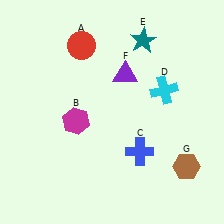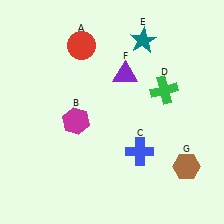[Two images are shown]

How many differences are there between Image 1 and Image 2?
There is 1 difference between the two images.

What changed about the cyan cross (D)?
In Image 1, D is cyan. In Image 2, it changed to green.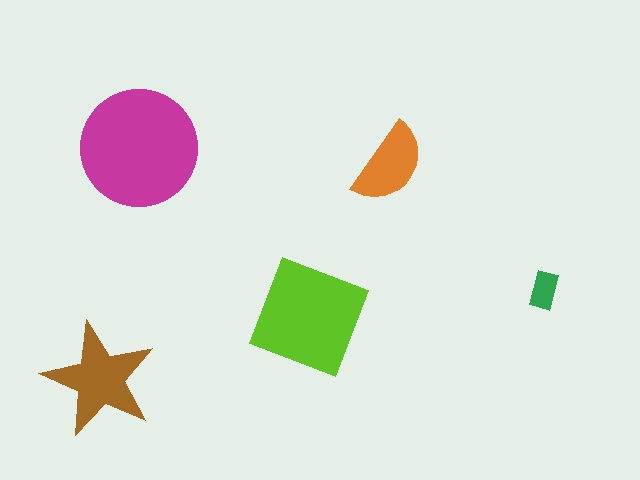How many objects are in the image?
There are 5 objects in the image.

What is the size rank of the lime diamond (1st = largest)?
2nd.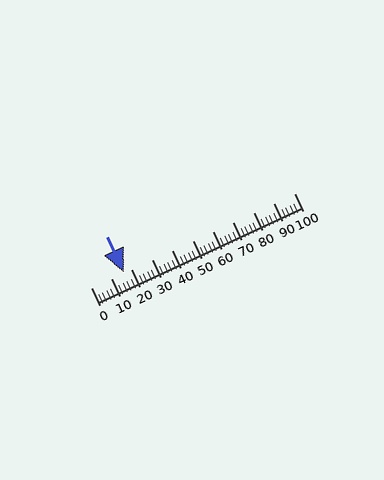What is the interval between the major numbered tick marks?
The major tick marks are spaced 10 units apart.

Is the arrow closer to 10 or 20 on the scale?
The arrow is closer to 20.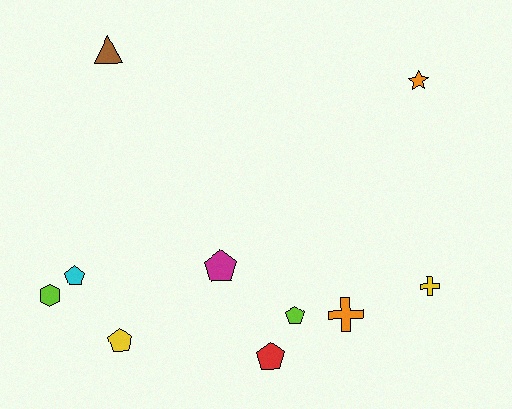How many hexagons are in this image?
There is 1 hexagon.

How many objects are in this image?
There are 10 objects.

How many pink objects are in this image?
There are no pink objects.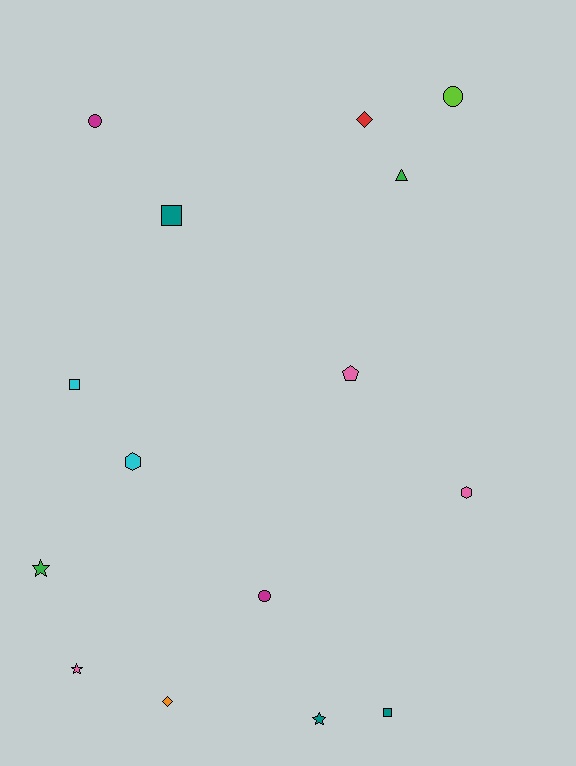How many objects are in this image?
There are 15 objects.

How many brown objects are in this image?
There are no brown objects.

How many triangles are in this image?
There is 1 triangle.